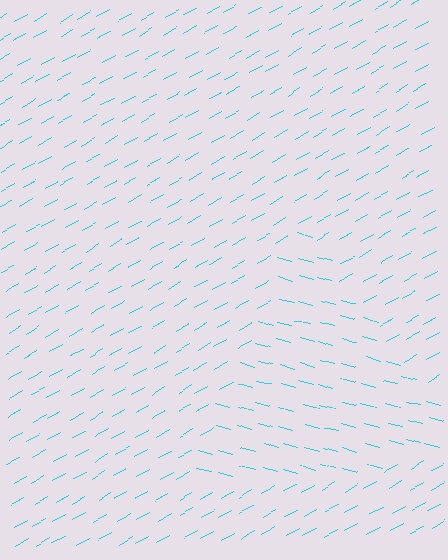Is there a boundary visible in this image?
Yes, there is a texture boundary formed by a change in line orientation.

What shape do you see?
I see a triangle.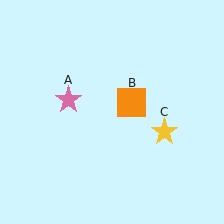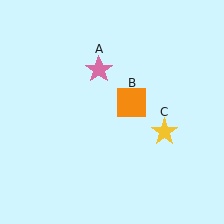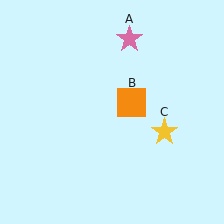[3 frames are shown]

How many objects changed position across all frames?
1 object changed position: pink star (object A).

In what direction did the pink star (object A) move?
The pink star (object A) moved up and to the right.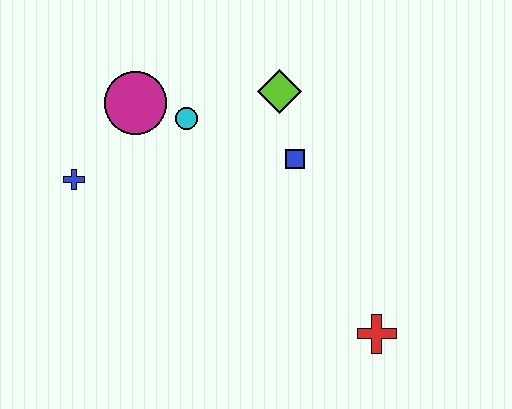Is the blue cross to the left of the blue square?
Yes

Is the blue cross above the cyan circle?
No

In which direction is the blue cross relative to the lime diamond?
The blue cross is to the left of the lime diamond.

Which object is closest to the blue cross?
The magenta circle is closest to the blue cross.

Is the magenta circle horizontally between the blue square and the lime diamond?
No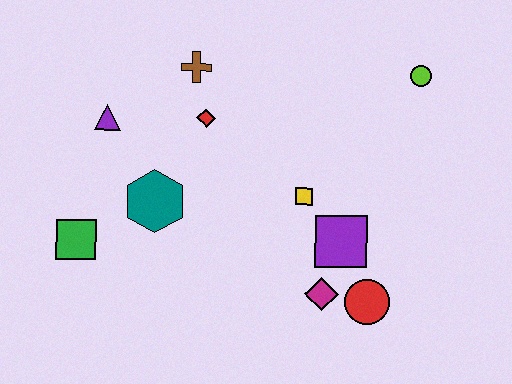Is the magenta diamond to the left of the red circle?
Yes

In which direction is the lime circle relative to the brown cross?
The lime circle is to the right of the brown cross.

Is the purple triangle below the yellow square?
No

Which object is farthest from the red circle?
The purple triangle is farthest from the red circle.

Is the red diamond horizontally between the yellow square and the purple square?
No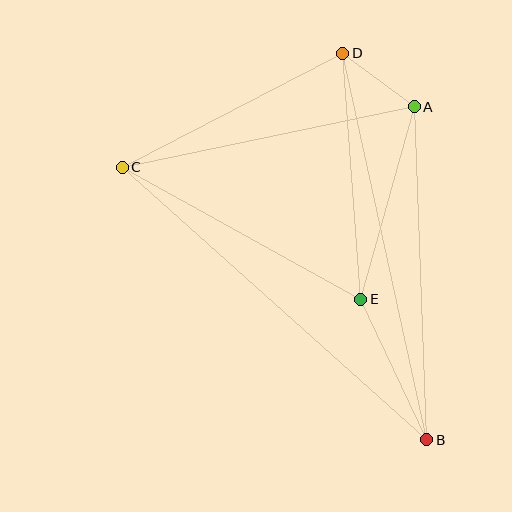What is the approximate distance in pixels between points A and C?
The distance between A and C is approximately 298 pixels.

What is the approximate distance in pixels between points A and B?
The distance between A and B is approximately 333 pixels.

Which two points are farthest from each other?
Points B and C are farthest from each other.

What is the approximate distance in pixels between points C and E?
The distance between C and E is approximately 273 pixels.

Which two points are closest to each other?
Points A and D are closest to each other.